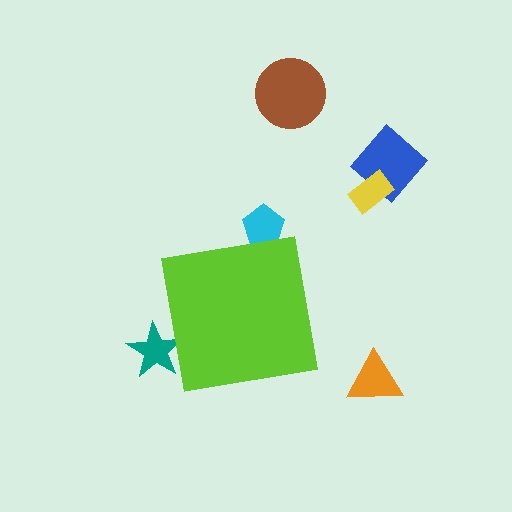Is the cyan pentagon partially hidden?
Yes, the cyan pentagon is partially hidden behind the lime square.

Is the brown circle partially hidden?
No, the brown circle is fully visible.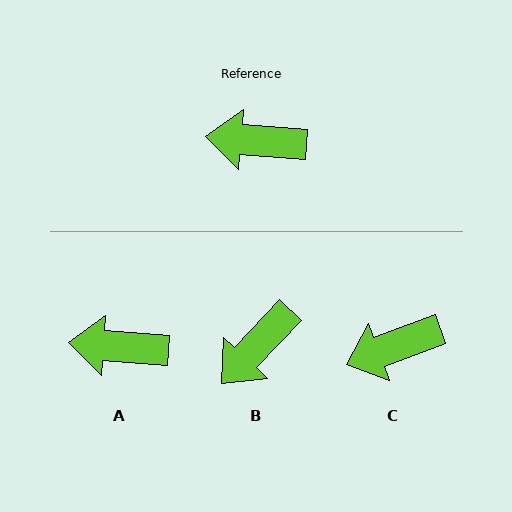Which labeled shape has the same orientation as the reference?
A.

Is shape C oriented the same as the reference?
No, it is off by about 25 degrees.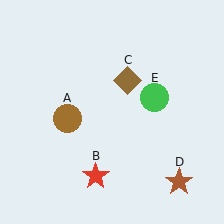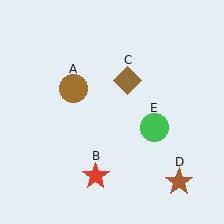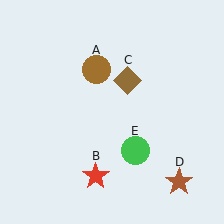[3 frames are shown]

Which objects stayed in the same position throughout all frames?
Red star (object B) and brown diamond (object C) and brown star (object D) remained stationary.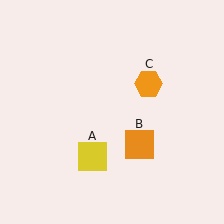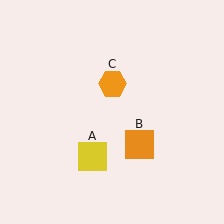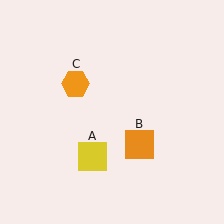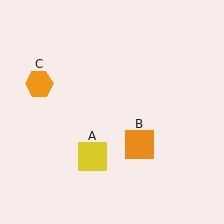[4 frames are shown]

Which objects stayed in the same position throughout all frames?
Yellow square (object A) and orange square (object B) remained stationary.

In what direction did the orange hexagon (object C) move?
The orange hexagon (object C) moved left.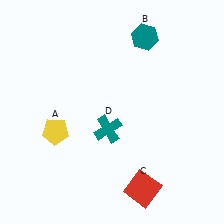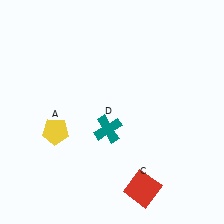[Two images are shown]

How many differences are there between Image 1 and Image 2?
There is 1 difference between the two images.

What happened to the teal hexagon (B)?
The teal hexagon (B) was removed in Image 2. It was in the top-right area of Image 1.